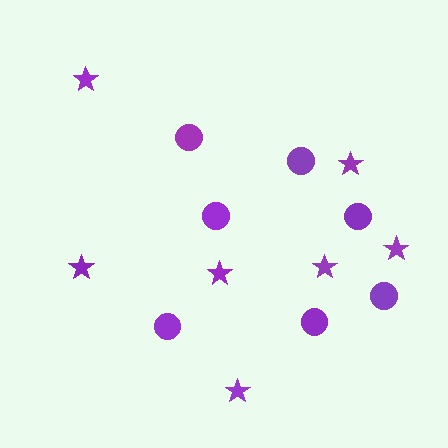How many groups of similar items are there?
There are 2 groups: one group of stars (7) and one group of circles (7).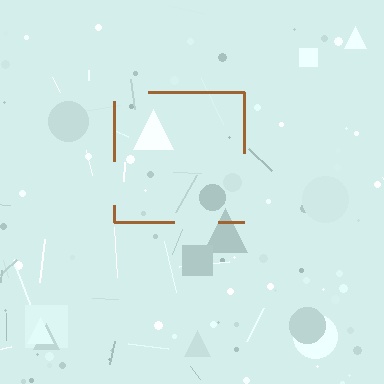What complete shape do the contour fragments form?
The contour fragments form a square.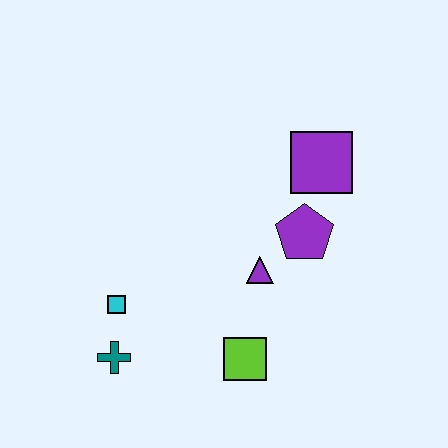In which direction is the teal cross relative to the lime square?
The teal cross is to the left of the lime square.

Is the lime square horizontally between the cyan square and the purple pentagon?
Yes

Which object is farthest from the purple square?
The teal cross is farthest from the purple square.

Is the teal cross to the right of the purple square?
No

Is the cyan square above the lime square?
Yes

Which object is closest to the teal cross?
The cyan square is closest to the teal cross.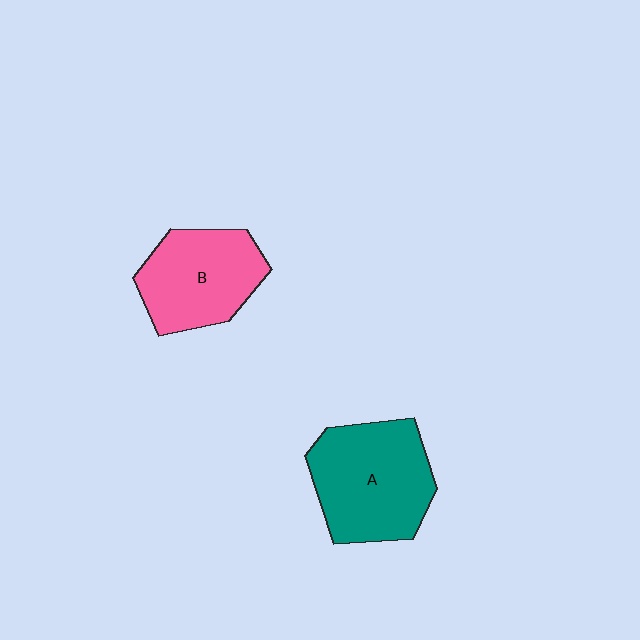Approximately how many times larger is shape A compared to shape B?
Approximately 1.2 times.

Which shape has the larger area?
Shape A (teal).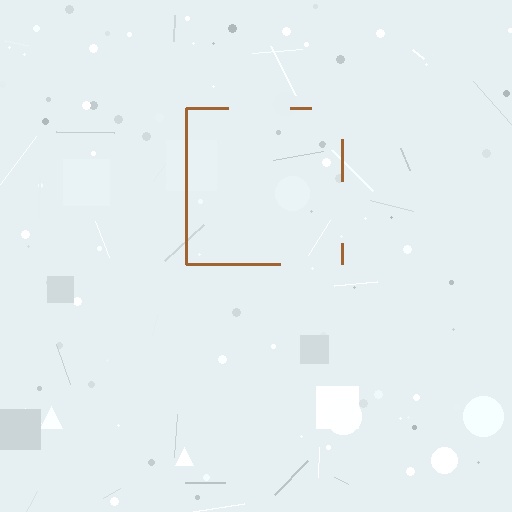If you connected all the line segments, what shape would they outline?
They would outline a square.